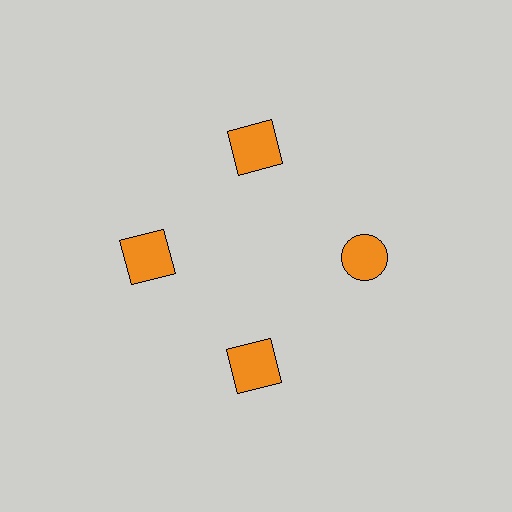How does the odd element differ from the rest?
It has a different shape: circle instead of square.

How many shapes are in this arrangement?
There are 4 shapes arranged in a ring pattern.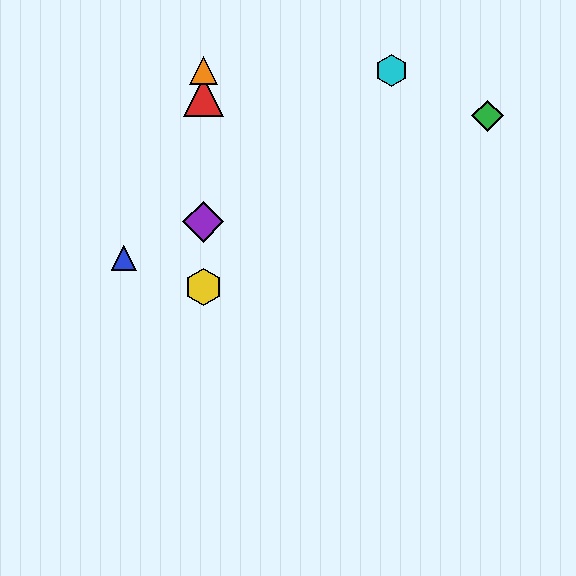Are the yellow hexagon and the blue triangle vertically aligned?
No, the yellow hexagon is at x≈203 and the blue triangle is at x≈124.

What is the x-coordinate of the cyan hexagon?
The cyan hexagon is at x≈392.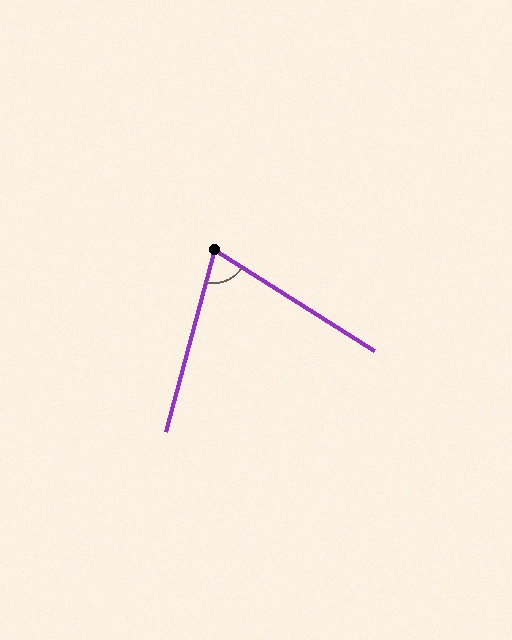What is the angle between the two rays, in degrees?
Approximately 73 degrees.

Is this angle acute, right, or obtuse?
It is acute.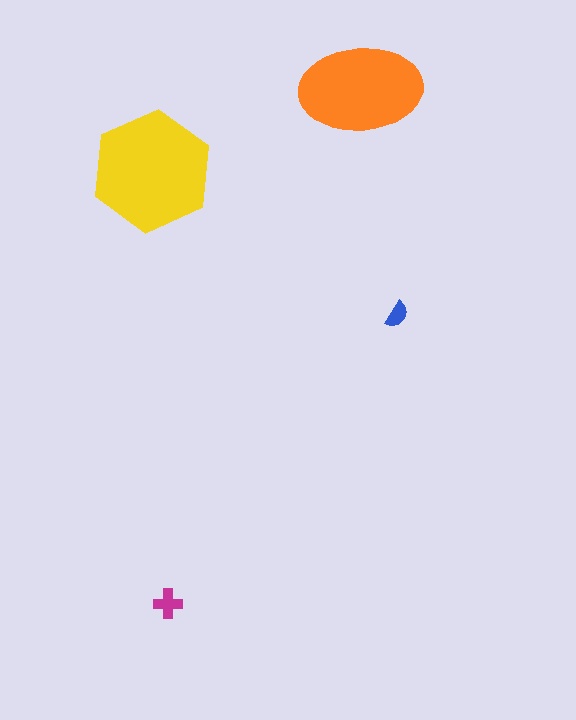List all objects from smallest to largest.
The blue semicircle, the magenta cross, the orange ellipse, the yellow hexagon.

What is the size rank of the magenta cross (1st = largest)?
3rd.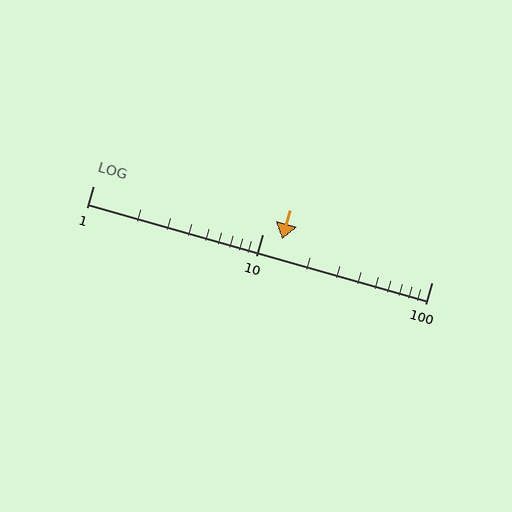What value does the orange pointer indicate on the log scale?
The pointer indicates approximately 13.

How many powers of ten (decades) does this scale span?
The scale spans 2 decades, from 1 to 100.